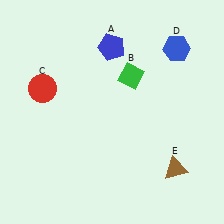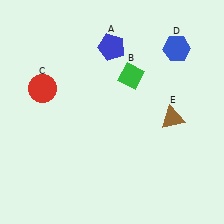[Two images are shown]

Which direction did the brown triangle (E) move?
The brown triangle (E) moved up.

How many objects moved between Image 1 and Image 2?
1 object moved between the two images.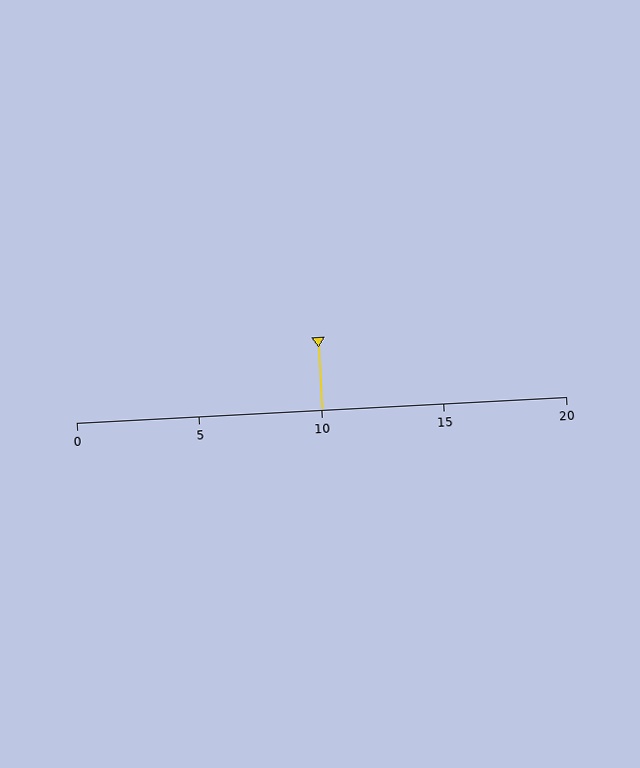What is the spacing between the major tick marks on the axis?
The major ticks are spaced 5 apart.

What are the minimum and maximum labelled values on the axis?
The axis runs from 0 to 20.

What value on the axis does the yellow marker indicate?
The marker indicates approximately 10.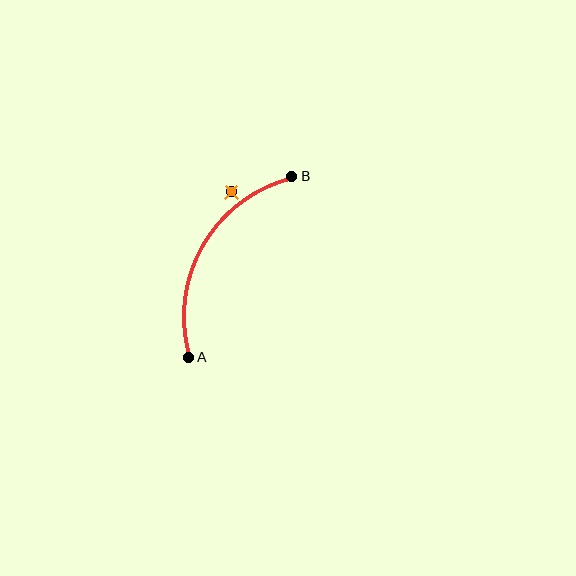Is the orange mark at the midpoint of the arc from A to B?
No — the orange mark does not lie on the arc at all. It sits slightly outside the curve.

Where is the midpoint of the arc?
The arc midpoint is the point on the curve farthest from the straight line joining A and B. It sits to the left of that line.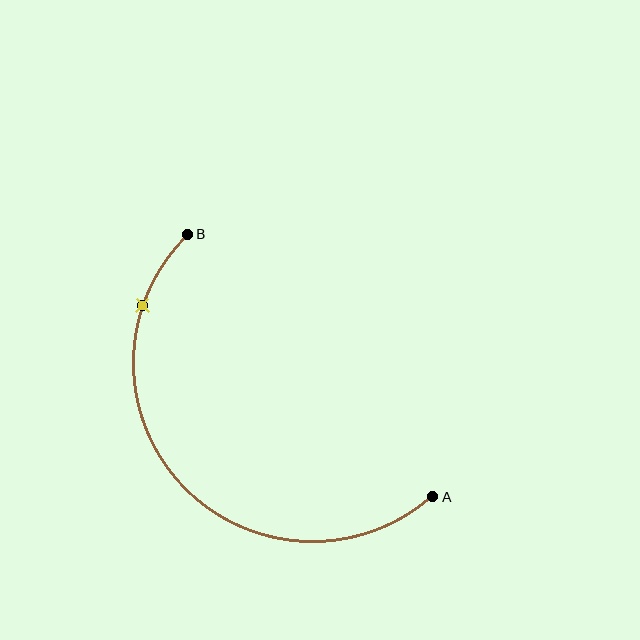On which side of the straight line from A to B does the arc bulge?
The arc bulges below and to the left of the straight line connecting A and B.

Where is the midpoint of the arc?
The arc midpoint is the point on the curve farthest from the straight line joining A and B. It sits below and to the left of that line.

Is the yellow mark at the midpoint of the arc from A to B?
No. The yellow mark lies on the arc but is closer to endpoint B. The arc midpoint would be at the point on the curve equidistant along the arc from both A and B.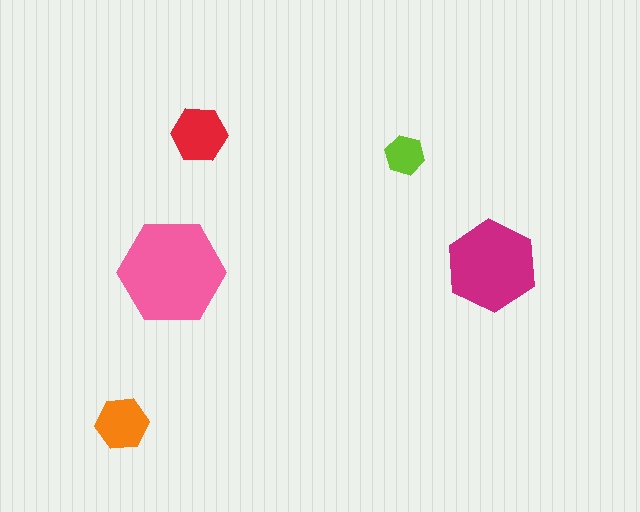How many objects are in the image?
There are 5 objects in the image.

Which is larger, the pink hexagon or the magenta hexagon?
The pink one.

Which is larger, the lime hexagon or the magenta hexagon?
The magenta one.